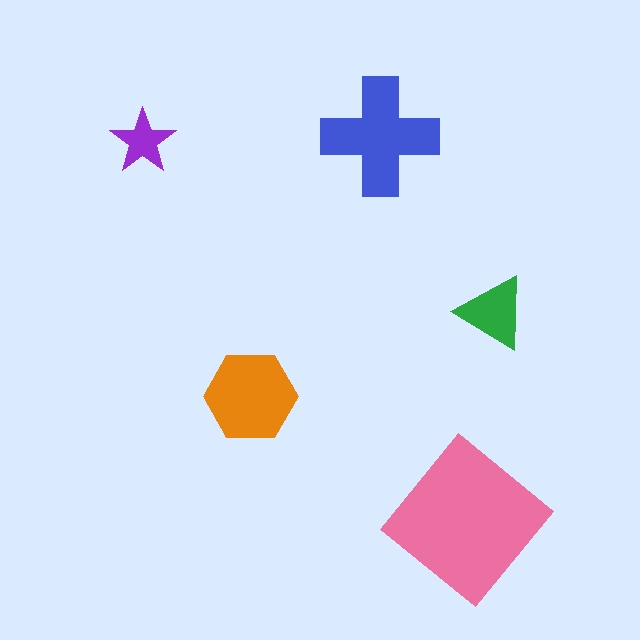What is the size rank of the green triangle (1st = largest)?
4th.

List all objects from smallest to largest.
The purple star, the green triangle, the orange hexagon, the blue cross, the pink diamond.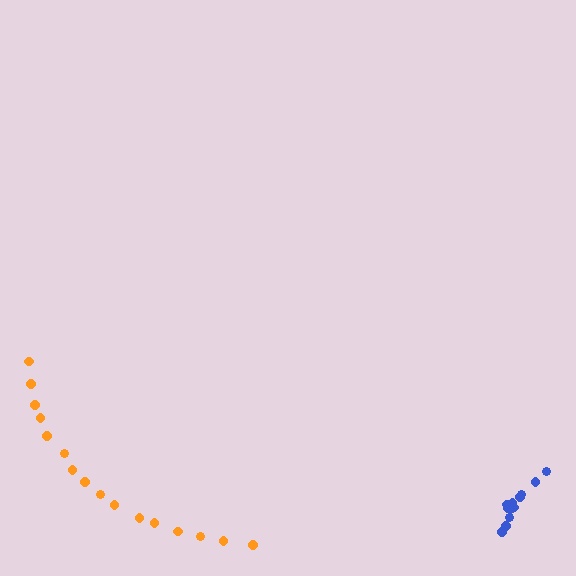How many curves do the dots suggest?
There are 2 distinct paths.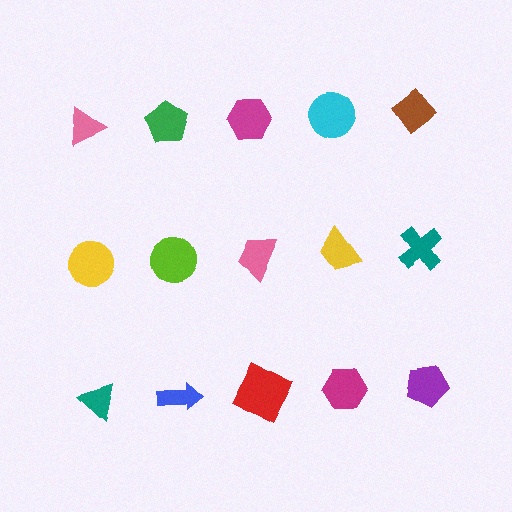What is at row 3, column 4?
A magenta hexagon.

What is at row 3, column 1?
A teal triangle.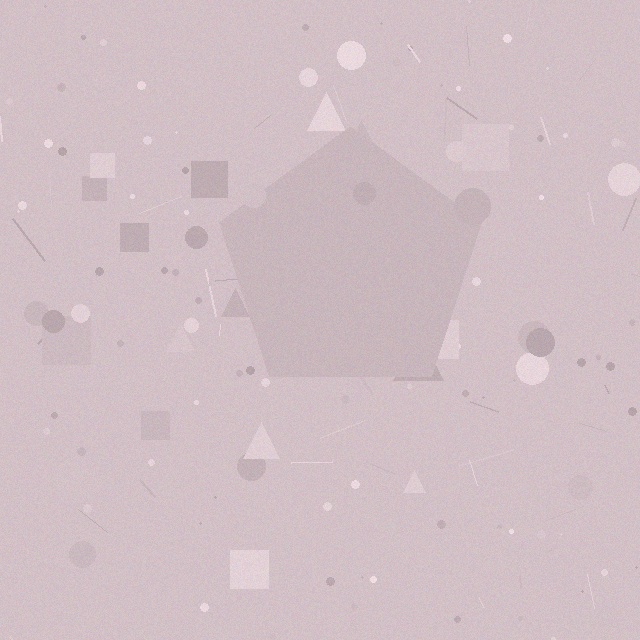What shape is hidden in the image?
A pentagon is hidden in the image.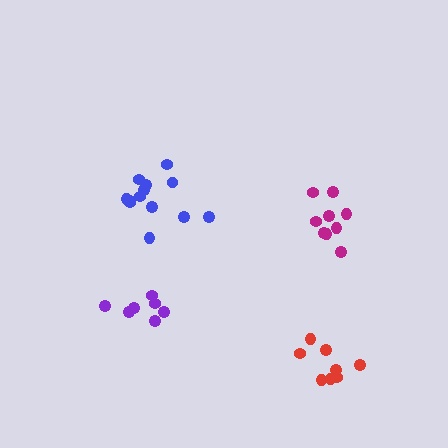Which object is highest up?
The blue cluster is topmost.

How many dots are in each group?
Group 1: 13 dots, Group 2: 9 dots, Group 3: 7 dots, Group 4: 8 dots (37 total).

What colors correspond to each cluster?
The clusters are colored: blue, magenta, purple, red.